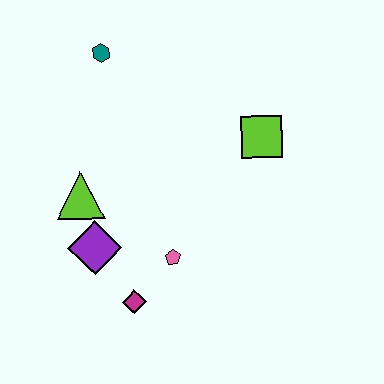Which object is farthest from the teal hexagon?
The magenta diamond is farthest from the teal hexagon.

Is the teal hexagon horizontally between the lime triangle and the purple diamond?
No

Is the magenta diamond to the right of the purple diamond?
Yes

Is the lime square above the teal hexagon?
No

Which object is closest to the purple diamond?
The lime triangle is closest to the purple diamond.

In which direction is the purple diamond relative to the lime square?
The purple diamond is to the left of the lime square.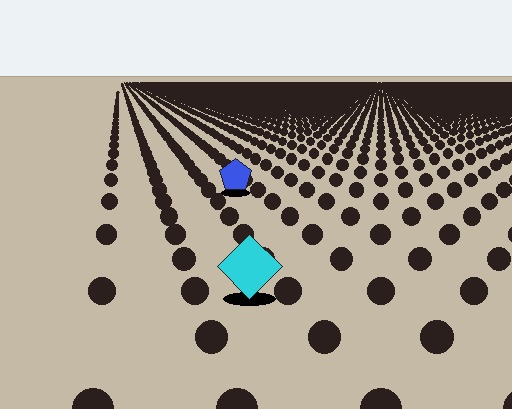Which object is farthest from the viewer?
The blue pentagon is farthest from the viewer. It appears smaller and the ground texture around it is denser.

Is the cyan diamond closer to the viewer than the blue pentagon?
Yes. The cyan diamond is closer — you can tell from the texture gradient: the ground texture is coarser near it.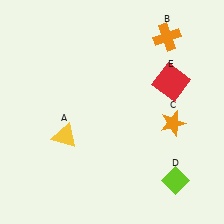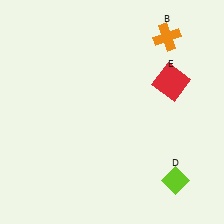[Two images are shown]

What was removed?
The yellow triangle (A), the orange star (C) were removed in Image 2.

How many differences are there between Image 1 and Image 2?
There are 2 differences between the two images.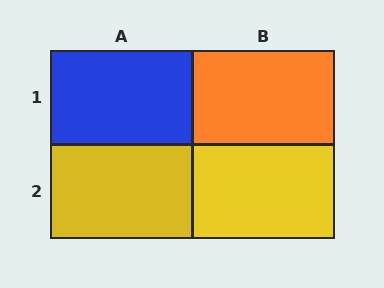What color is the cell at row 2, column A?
Yellow.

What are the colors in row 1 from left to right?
Blue, orange.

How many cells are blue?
1 cell is blue.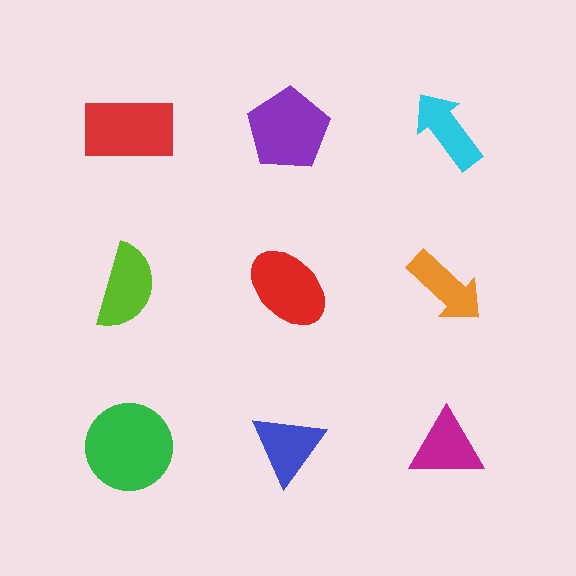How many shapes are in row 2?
3 shapes.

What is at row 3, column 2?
A blue triangle.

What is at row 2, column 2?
A red ellipse.